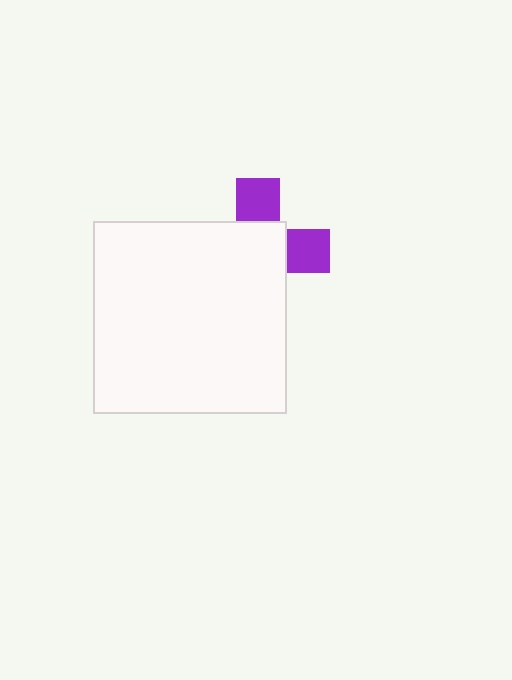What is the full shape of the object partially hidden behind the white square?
The partially hidden object is a purple cross.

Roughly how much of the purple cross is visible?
A small part of it is visible (roughly 35%).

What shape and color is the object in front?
The object in front is a white square.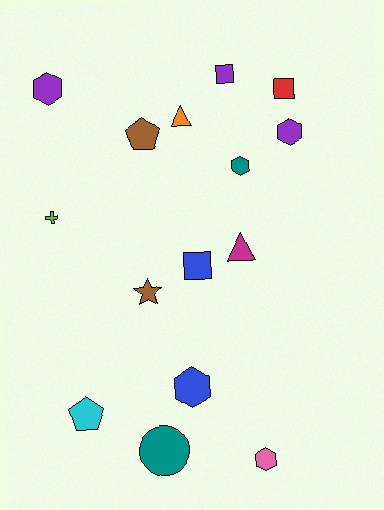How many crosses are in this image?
There is 1 cross.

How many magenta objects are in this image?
There is 1 magenta object.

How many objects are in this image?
There are 15 objects.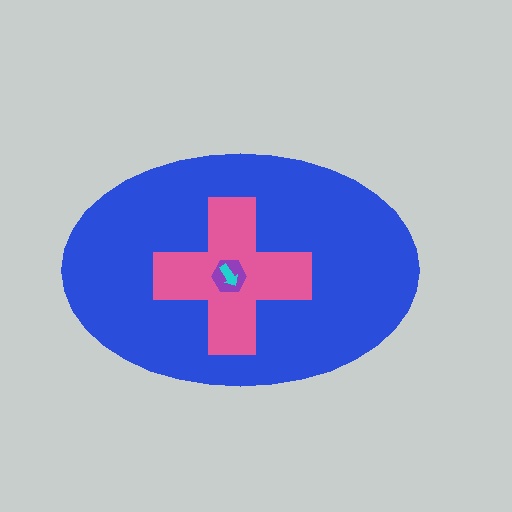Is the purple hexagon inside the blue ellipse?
Yes.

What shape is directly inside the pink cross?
The purple hexagon.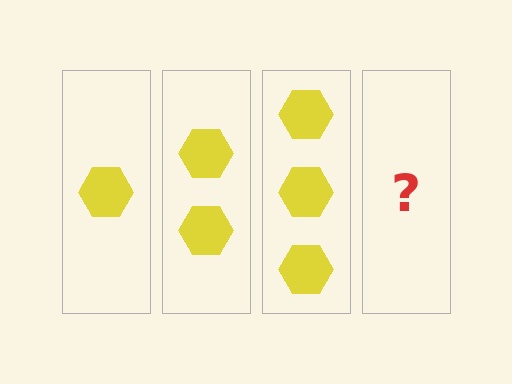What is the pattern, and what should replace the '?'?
The pattern is that each step adds one more hexagon. The '?' should be 4 hexagons.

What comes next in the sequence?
The next element should be 4 hexagons.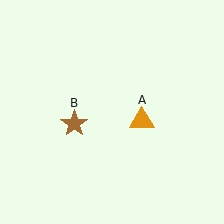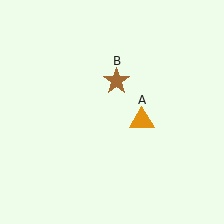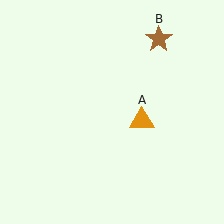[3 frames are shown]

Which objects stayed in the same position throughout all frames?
Orange triangle (object A) remained stationary.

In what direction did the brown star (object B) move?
The brown star (object B) moved up and to the right.